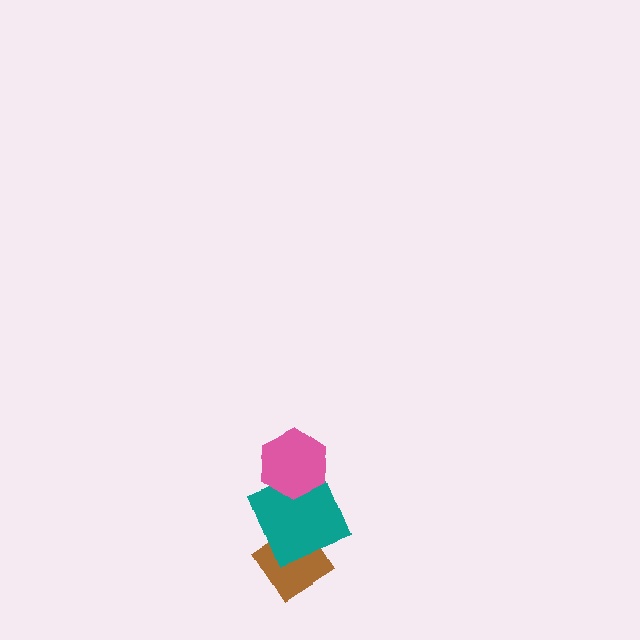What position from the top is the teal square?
The teal square is 2nd from the top.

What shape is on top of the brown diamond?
The teal square is on top of the brown diamond.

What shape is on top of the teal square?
The pink hexagon is on top of the teal square.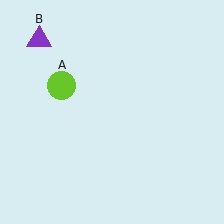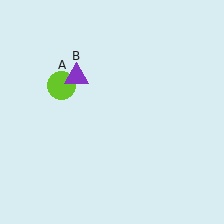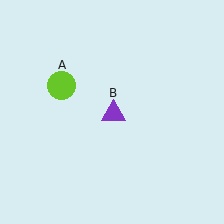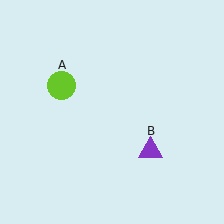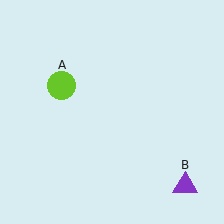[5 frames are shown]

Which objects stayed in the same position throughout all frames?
Lime circle (object A) remained stationary.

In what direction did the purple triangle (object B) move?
The purple triangle (object B) moved down and to the right.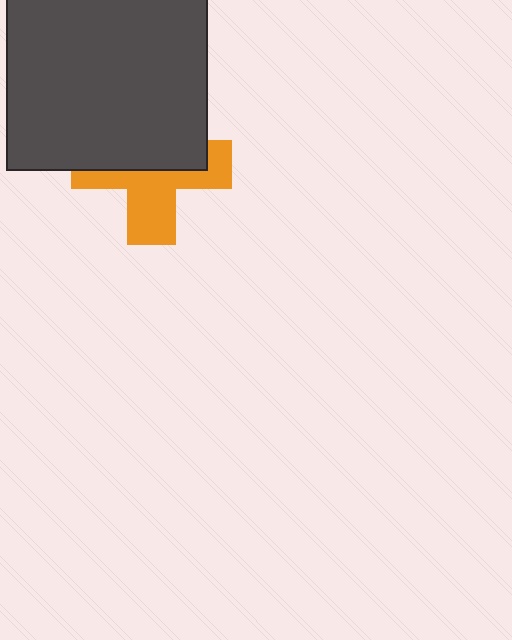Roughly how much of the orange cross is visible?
About half of it is visible (roughly 47%).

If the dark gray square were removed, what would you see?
You would see the complete orange cross.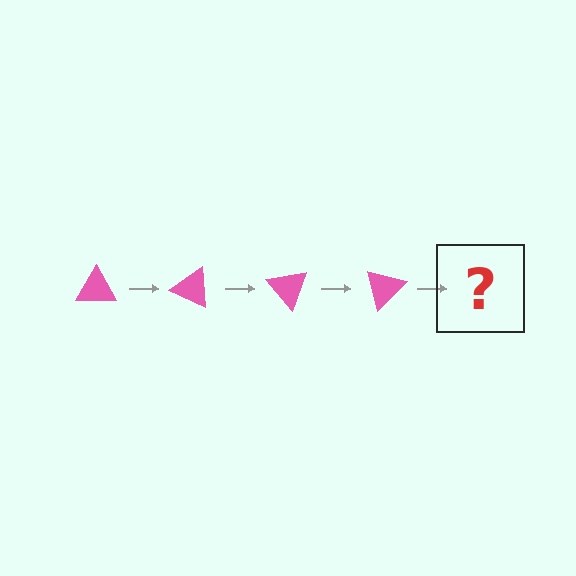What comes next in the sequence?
The next element should be a pink triangle rotated 100 degrees.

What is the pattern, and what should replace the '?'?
The pattern is that the triangle rotates 25 degrees each step. The '?' should be a pink triangle rotated 100 degrees.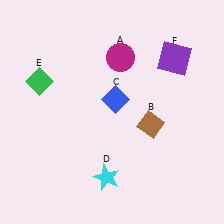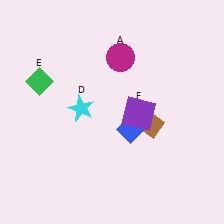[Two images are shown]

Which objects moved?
The objects that moved are: the blue diamond (C), the cyan star (D), the purple square (F).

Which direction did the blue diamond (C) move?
The blue diamond (C) moved down.